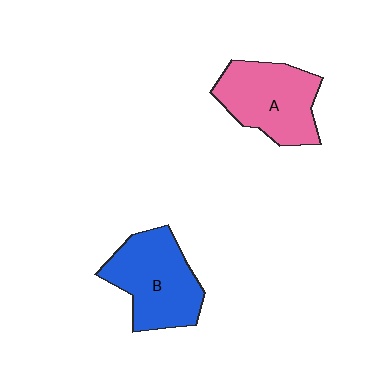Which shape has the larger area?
Shape B (blue).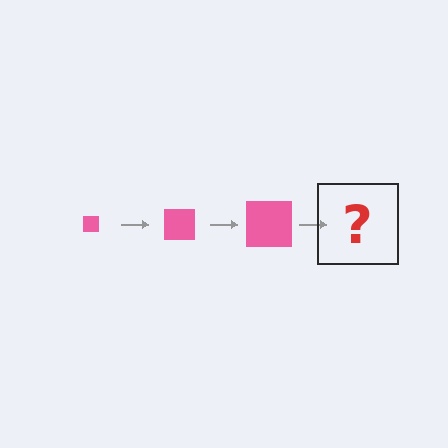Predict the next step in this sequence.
The next step is a pink square, larger than the previous one.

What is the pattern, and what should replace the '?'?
The pattern is that the square gets progressively larger each step. The '?' should be a pink square, larger than the previous one.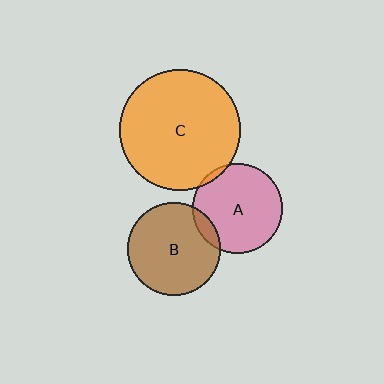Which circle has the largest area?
Circle C (orange).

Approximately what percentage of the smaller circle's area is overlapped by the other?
Approximately 5%.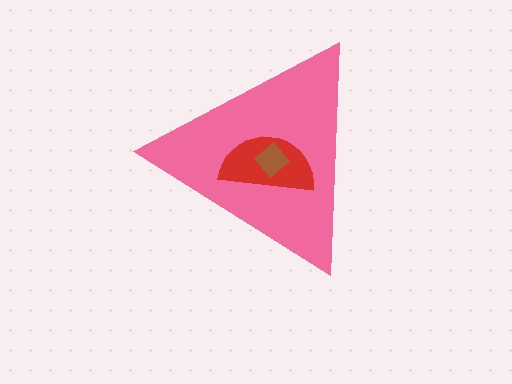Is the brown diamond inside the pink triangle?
Yes.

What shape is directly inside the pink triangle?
The red semicircle.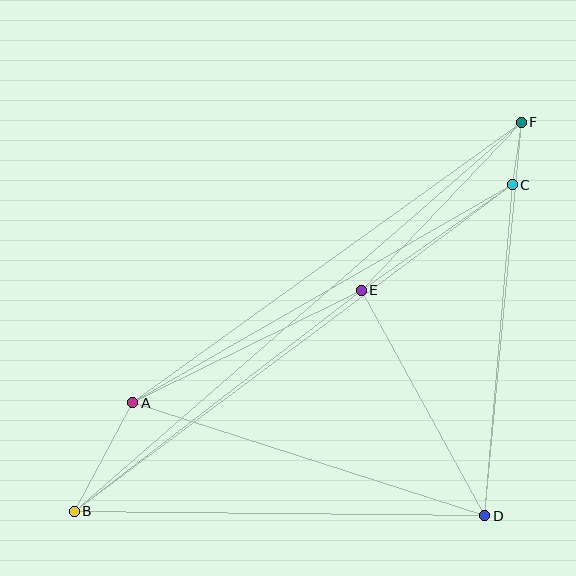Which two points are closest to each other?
Points C and F are closest to each other.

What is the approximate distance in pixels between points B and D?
The distance between B and D is approximately 410 pixels.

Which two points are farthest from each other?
Points B and F are farthest from each other.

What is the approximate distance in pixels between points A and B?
The distance between A and B is approximately 123 pixels.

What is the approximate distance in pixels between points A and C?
The distance between A and C is approximately 437 pixels.